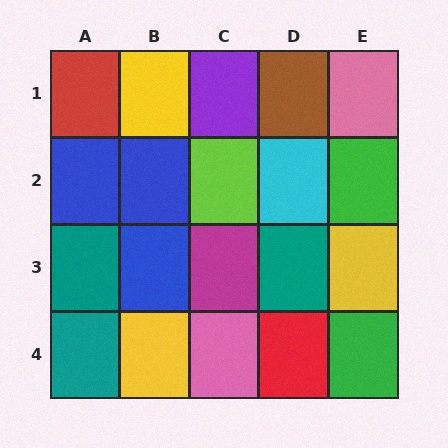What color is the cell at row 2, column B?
Blue.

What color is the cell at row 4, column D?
Red.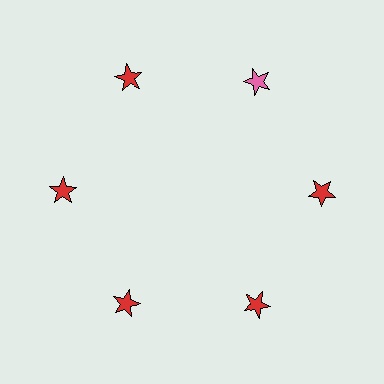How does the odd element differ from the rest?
It has a different color: pink instead of red.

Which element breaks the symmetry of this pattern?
The pink star at roughly the 1 o'clock position breaks the symmetry. All other shapes are red stars.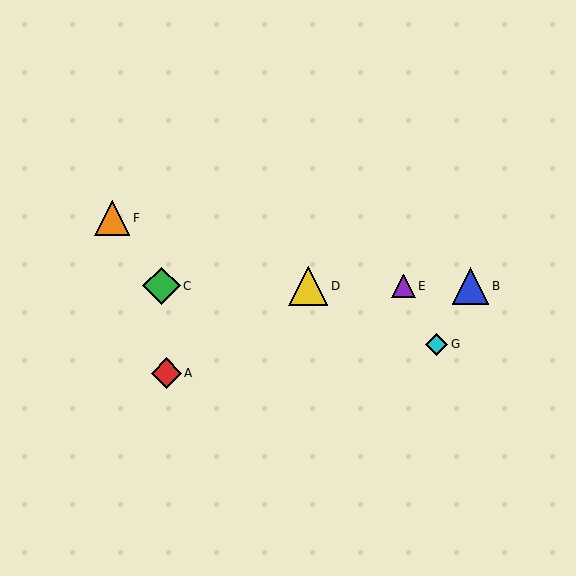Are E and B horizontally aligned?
Yes, both are at y≈286.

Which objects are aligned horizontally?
Objects B, C, D, E are aligned horizontally.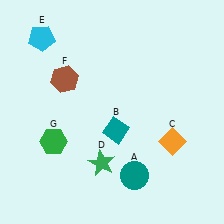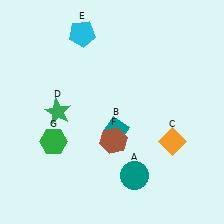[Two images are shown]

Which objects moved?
The objects that moved are: the green star (D), the cyan pentagon (E), the brown hexagon (F).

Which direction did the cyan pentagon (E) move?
The cyan pentagon (E) moved right.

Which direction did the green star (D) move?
The green star (D) moved up.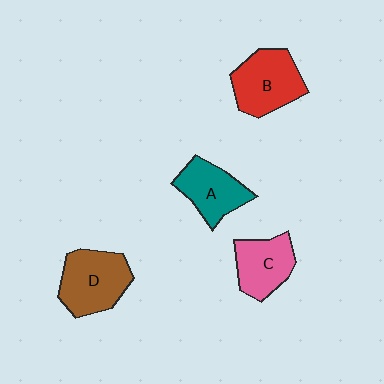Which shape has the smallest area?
Shape A (teal).